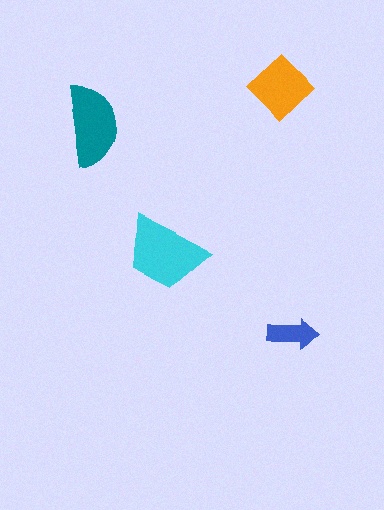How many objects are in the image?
There are 4 objects in the image.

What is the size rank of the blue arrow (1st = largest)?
4th.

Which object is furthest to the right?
The blue arrow is rightmost.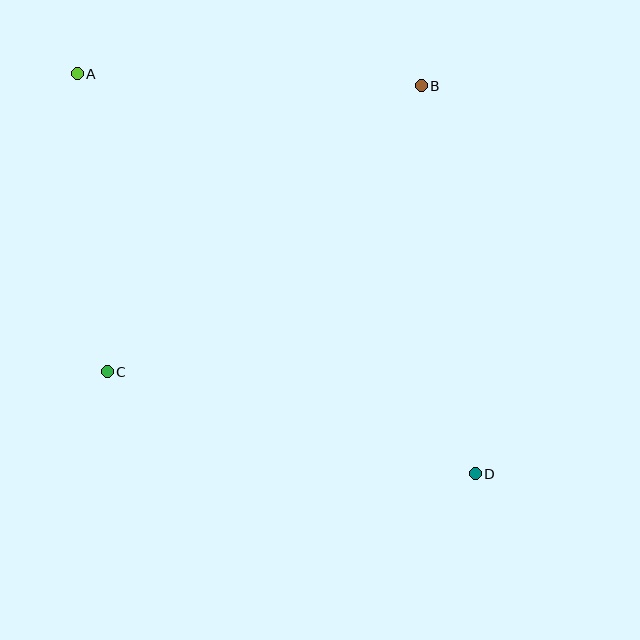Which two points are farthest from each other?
Points A and D are farthest from each other.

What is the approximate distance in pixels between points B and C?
The distance between B and C is approximately 425 pixels.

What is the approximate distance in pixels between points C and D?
The distance between C and D is approximately 382 pixels.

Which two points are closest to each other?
Points A and C are closest to each other.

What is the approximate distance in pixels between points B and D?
The distance between B and D is approximately 392 pixels.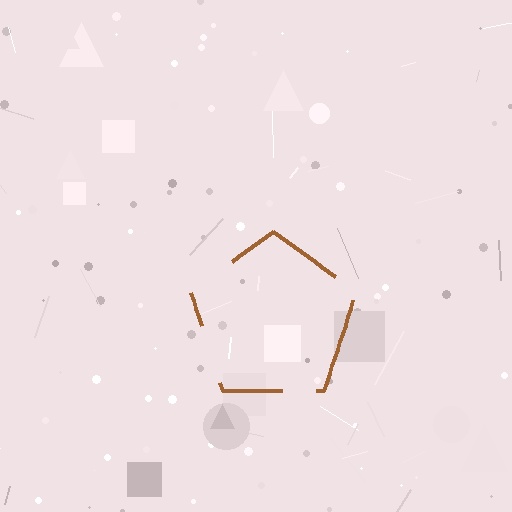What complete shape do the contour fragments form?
The contour fragments form a pentagon.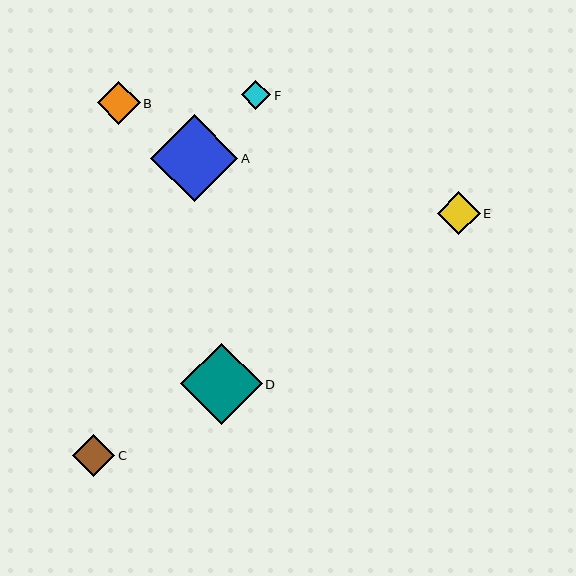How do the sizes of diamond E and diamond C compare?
Diamond E and diamond C are approximately the same size.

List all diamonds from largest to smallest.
From largest to smallest: A, D, E, B, C, F.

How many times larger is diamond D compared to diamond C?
Diamond D is approximately 1.9 times the size of diamond C.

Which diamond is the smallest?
Diamond F is the smallest with a size of approximately 29 pixels.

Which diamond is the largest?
Diamond A is the largest with a size of approximately 87 pixels.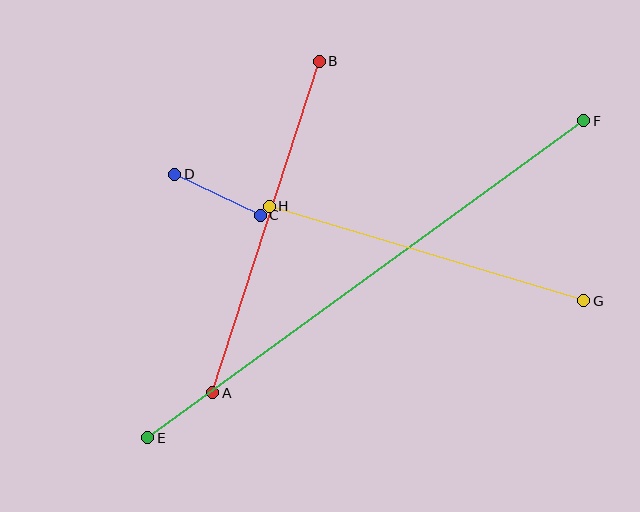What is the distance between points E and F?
The distance is approximately 539 pixels.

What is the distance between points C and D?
The distance is approximately 95 pixels.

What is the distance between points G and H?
The distance is approximately 328 pixels.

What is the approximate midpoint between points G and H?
The midpoint is at approximately (426, 254) pixels.